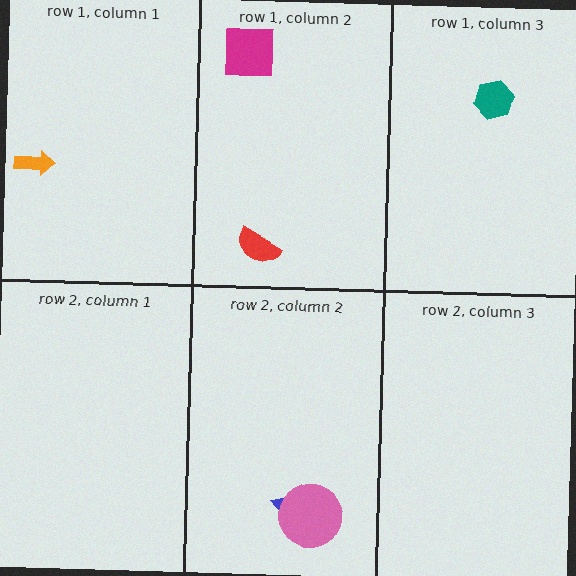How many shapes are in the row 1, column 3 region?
1.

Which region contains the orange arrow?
The row 1, column 1 region.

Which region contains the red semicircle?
The row 1, column 2 region.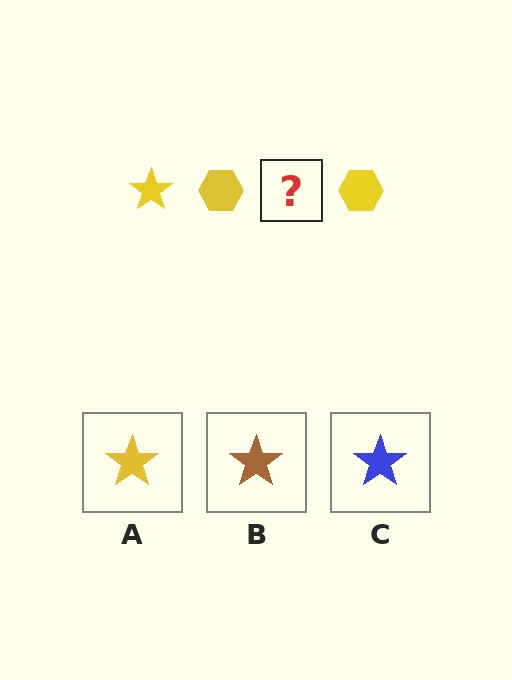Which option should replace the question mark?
Option A.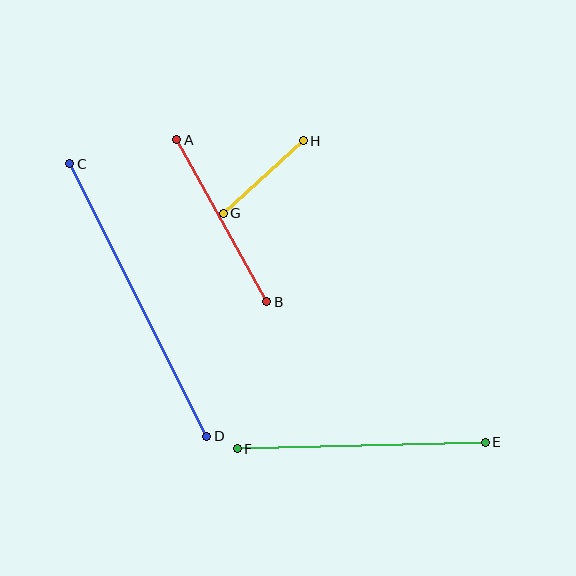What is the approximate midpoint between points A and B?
The midpoint is at approximately (222, 221) pixels.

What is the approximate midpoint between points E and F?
The midpoint is at approximately (361, 446) pixels.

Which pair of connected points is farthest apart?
Points C and D are farthest apart.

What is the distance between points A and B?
The distance is approximately 185 pixels.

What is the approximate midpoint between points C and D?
The midpoint is at approximately (138, 300) pixels.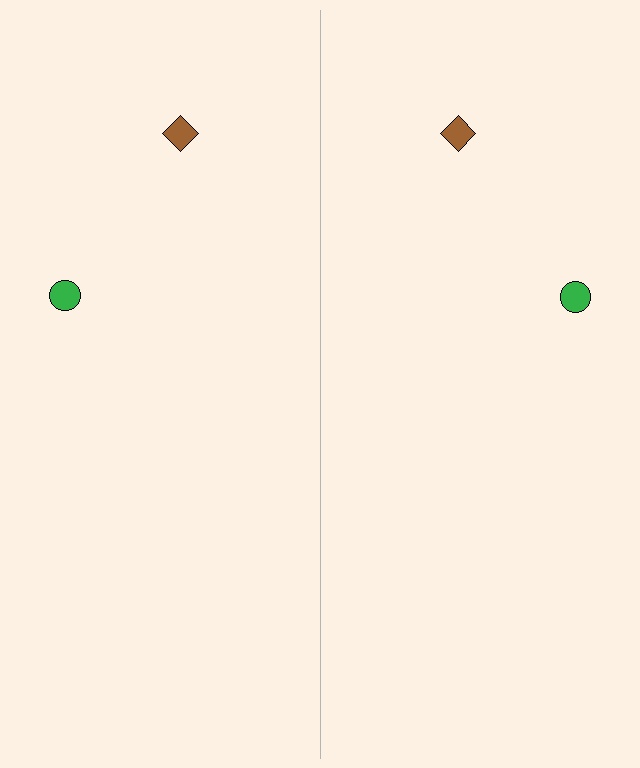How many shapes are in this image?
There are 4 shapes in this image.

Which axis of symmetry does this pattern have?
The pattern has a vertical axis of symmetry running through the center of the image.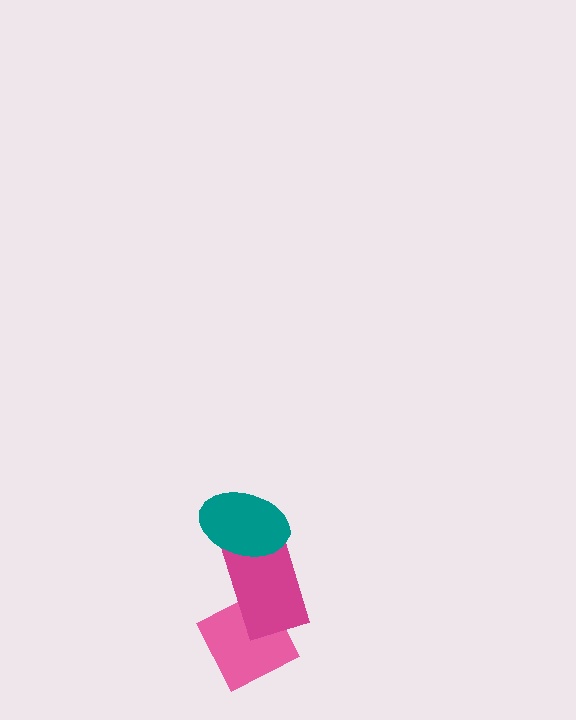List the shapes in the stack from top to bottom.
From top to bottom: the teal ellipse, the magenta rectangle, the pink diamond.